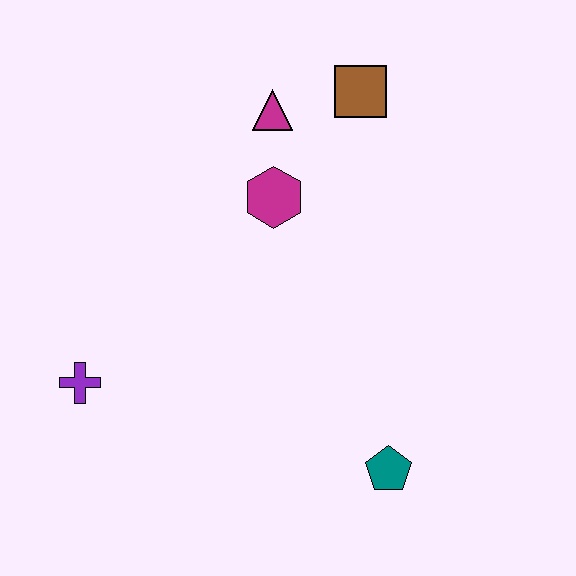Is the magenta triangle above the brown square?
No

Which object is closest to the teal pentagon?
The magenta hexagon is closest to the teal pentagon.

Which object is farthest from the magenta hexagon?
The teal pentagon is farthest from the magenta hexagon.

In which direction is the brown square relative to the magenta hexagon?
The brown square is above the magenta hexagon.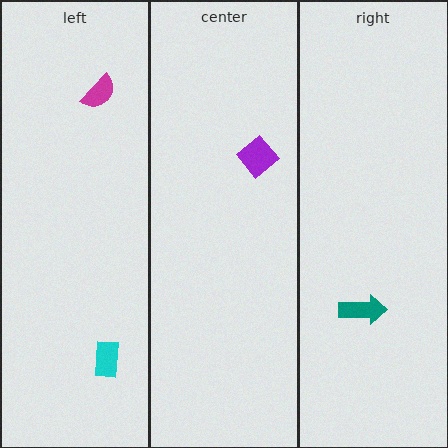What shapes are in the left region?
The cyan rectangle, the magenta semicircle.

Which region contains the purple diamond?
The center region.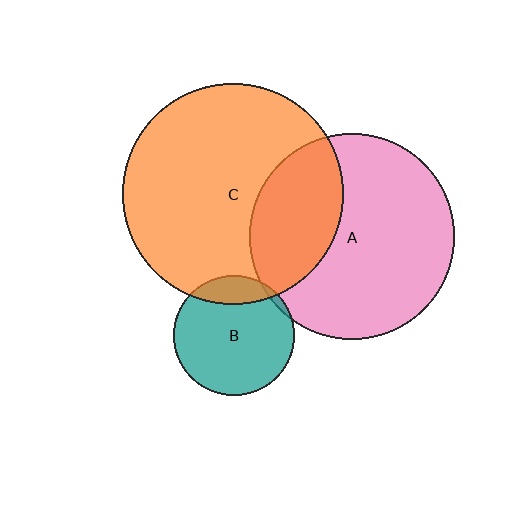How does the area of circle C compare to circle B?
Approximately 3.4 times.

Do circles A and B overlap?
Yes.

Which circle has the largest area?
Circle C (orange).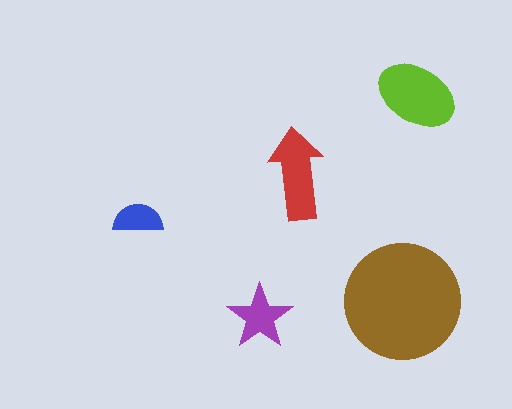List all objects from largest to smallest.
The brown circle, the lime ellipse, the red arrow, the purple star, the blue semicircle.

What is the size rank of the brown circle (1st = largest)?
1st.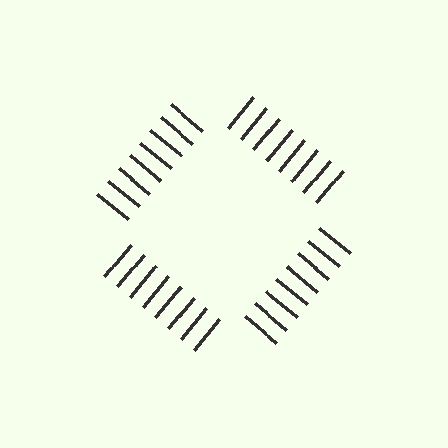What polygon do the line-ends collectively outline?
An illusory square — the line segments terminate on its edges but no continuous stroke is drawn.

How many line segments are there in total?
32 — 8 along each of the 4 edges.